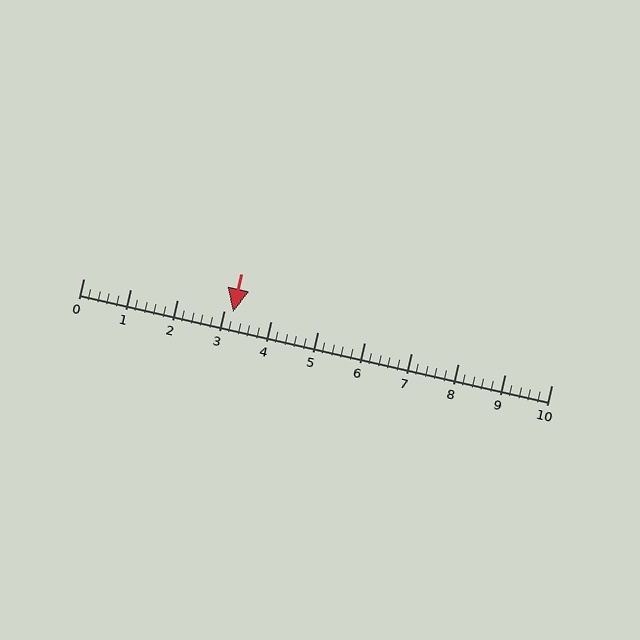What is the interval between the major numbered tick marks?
The major tick marks are spaced 1 units apart.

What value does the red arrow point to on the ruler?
The red arrow points to approximately 3.2.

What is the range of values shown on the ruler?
The ruler shows values from 0 to 10.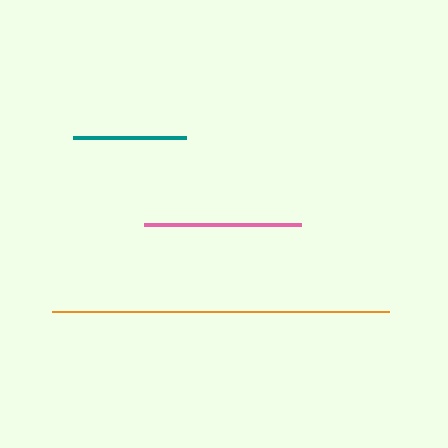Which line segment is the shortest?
The teal line is the shortest at approximately 113 pixels.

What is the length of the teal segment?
The teal segment is approximately 113 pixels long.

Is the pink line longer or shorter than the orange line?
The orange line is longer than the pink line.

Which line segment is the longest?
The orange line is the longest at approximately 337 pixels.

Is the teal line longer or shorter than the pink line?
The pink line is longer than the teal line.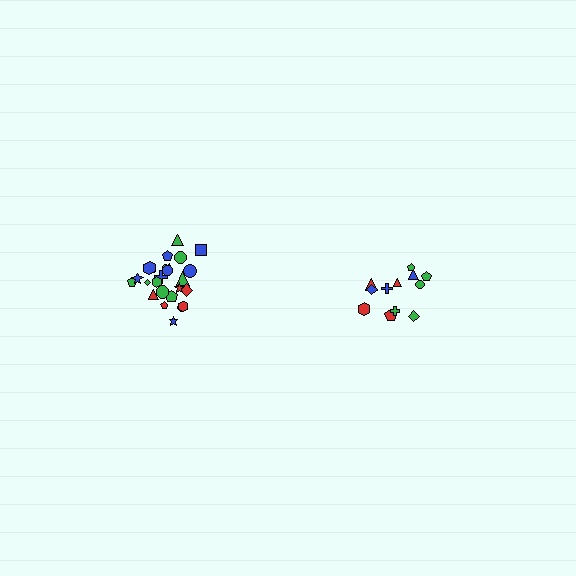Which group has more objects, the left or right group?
The left group.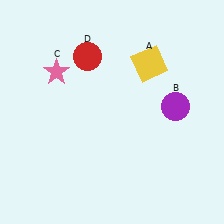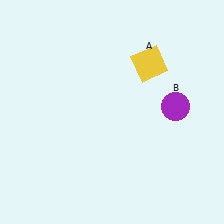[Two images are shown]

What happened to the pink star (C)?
The pink star (C) was removed in Image 2. It was in the top-left area of Image 1.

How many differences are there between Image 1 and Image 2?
There are 2 differences between the two images.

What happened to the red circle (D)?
The red circle (D) was removed in Image 2. It was in the top-left area of Image 1.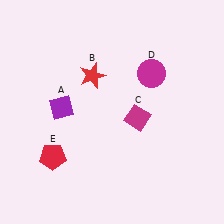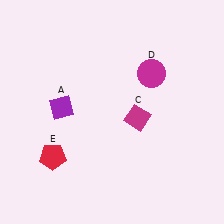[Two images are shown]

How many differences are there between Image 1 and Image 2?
There is 1 difference between the two images.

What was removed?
The red star (B) was removed in Image 2.